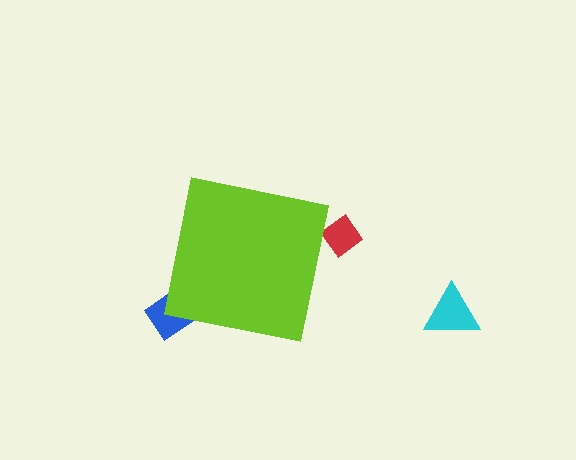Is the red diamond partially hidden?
Yes, the red diamond is partially hidden behind the lime square.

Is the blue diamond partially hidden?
Yes, the blue diamond is partially hidden behind the lime square.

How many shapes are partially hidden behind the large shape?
2 shapes are partially hidden.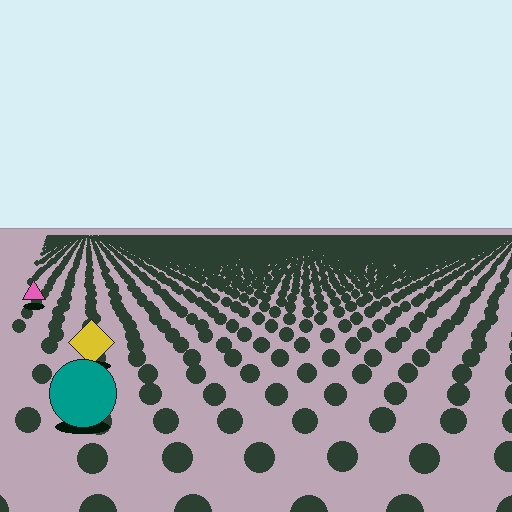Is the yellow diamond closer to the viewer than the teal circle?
No. The teal circle is closer — you can tell from the texture gradient: the ground texture is coarser near it.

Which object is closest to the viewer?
The teal circle is closest. The texture marks near it are larger and more spread out.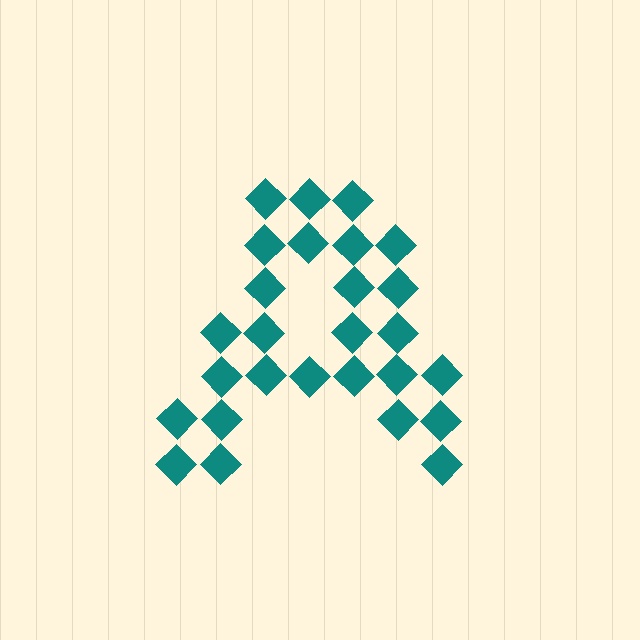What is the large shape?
The large shape is the letter A.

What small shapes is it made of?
It is made of small diamonds.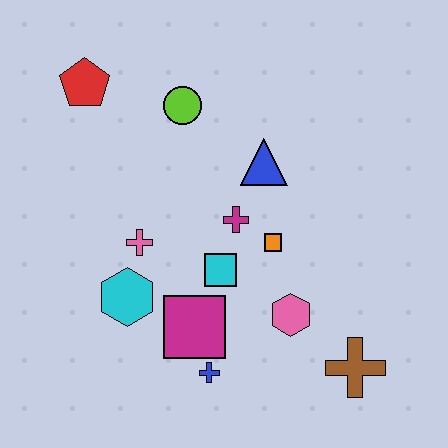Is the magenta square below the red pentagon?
Yes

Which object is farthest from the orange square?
The red pentagon is farthest from the orange square.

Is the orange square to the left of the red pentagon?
No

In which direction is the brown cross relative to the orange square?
The brown cross is below the orange square.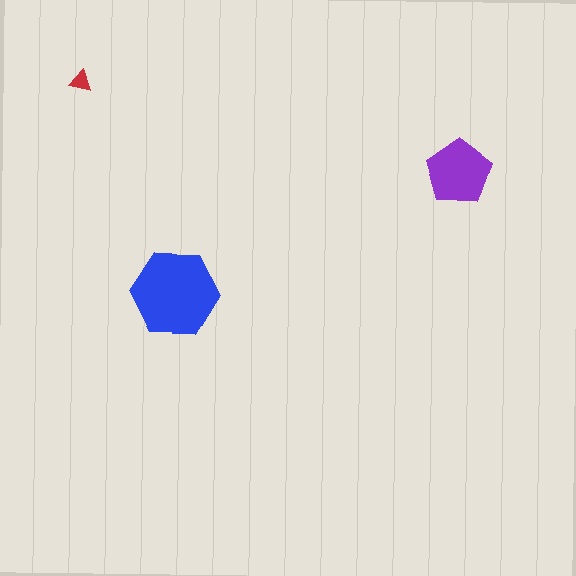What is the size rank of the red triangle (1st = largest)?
3rd.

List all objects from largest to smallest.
The blue hexagon, the purple pentagon, the red triangle.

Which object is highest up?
The red triangle is topmost.